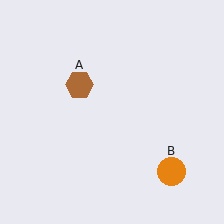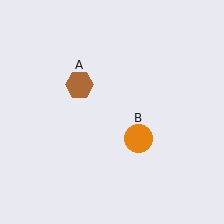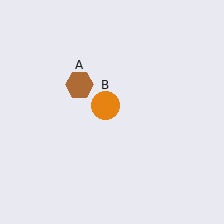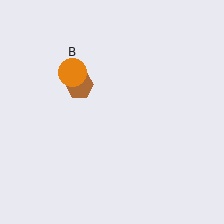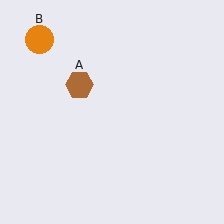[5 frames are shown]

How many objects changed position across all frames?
1 object changed position: orange circle (object B).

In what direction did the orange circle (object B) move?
The orange circle (object B) moved up and to the left.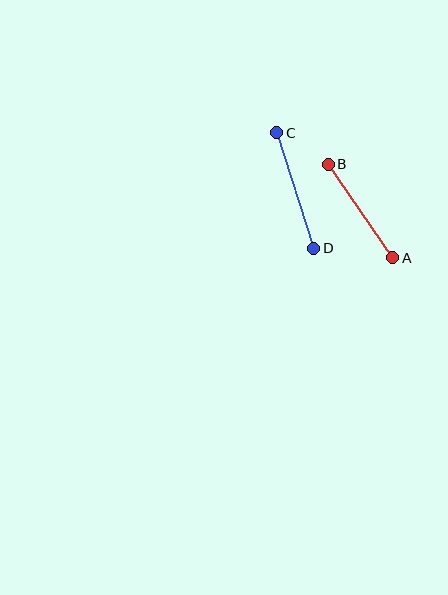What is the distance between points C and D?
The distance is approximately 121 pixels.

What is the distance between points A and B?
The distance is approximately 114 pixels.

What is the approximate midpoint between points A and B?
The midpoint is at approximately (360, 211) pixels.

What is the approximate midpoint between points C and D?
The midpoint is at approximately (295, 190) pixels.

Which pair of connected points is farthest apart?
Points C and D are farthest apart.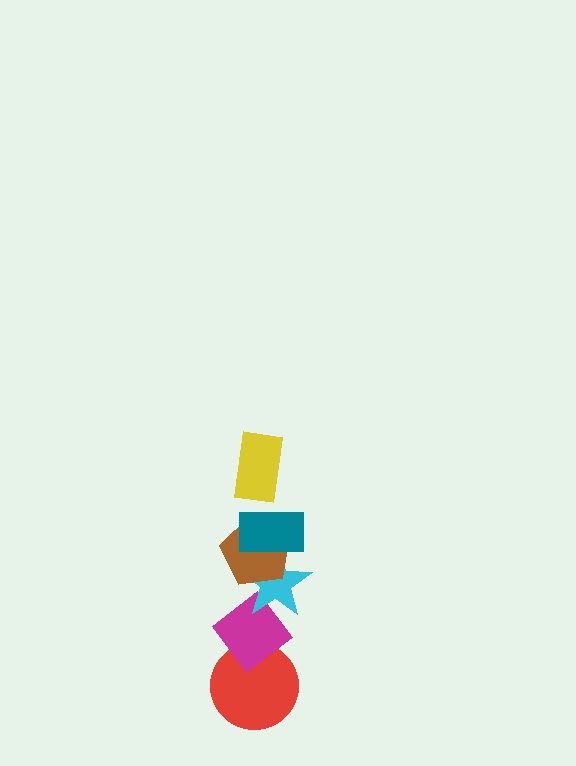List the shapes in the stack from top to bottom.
From top to bottom: the yellow rectangle, the teal rectangle, the brown pentagon, the cyan star, the magenta diamond, the red circle.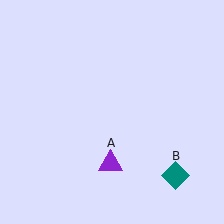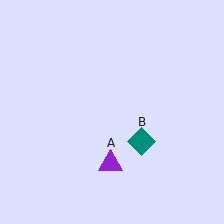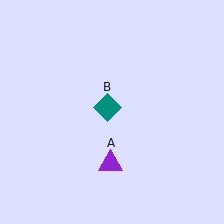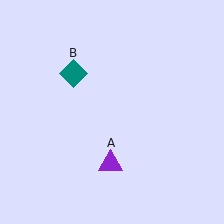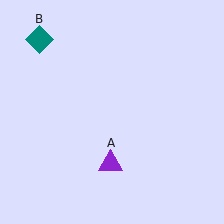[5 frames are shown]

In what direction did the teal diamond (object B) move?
The teal diamond (object B) moved up and to the left.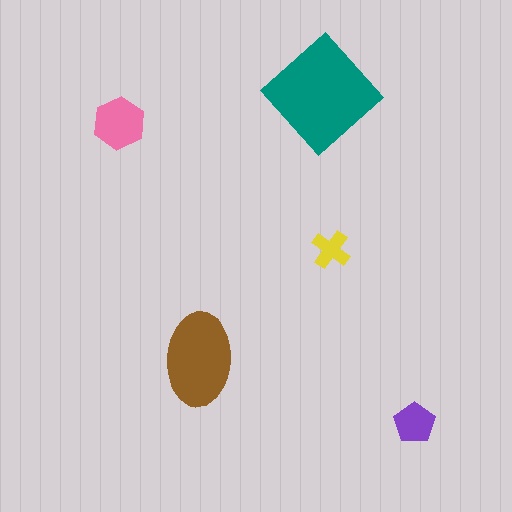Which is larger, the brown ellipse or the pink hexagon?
The brown ellipse.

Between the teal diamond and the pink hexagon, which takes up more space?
The teal diamond.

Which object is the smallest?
The yellow cross.